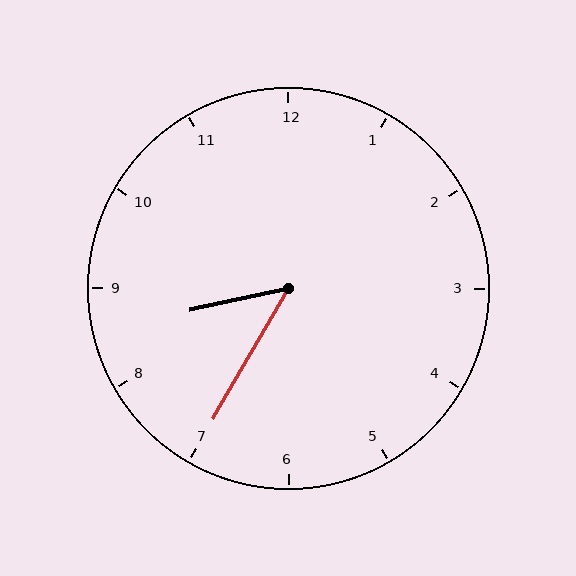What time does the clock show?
8:35.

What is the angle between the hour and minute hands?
Approximately 48 degrees.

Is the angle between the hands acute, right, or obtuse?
It is acute.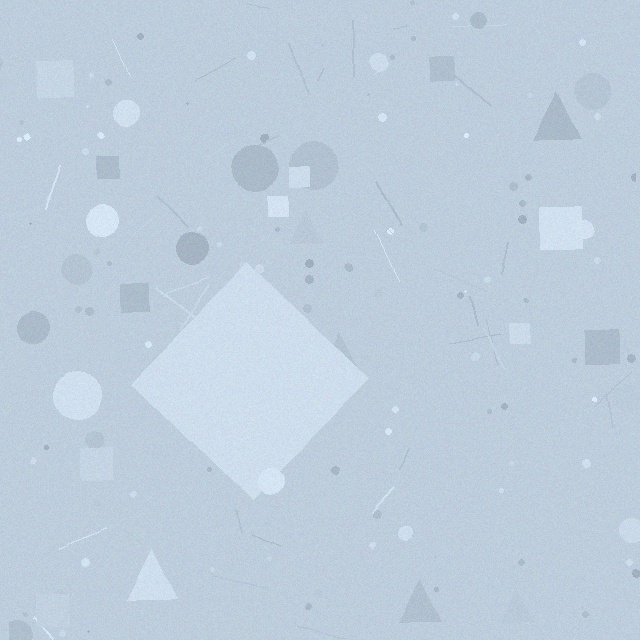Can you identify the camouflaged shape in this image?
The camouflaged shape is a diamond.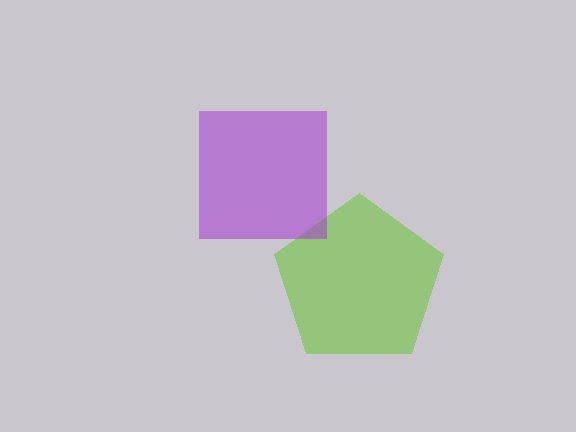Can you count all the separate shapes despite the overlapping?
Yes, there are 2 separate shapes.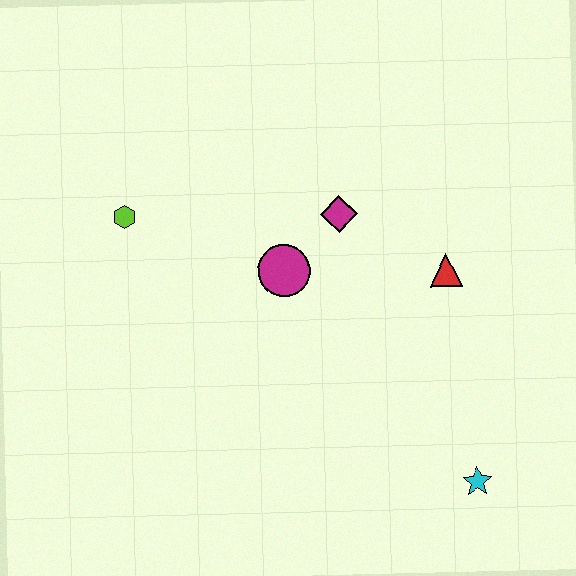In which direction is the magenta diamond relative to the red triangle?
The magenta diamond is to the left of the red triangle.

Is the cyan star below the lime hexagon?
Yes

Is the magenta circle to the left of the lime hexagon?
No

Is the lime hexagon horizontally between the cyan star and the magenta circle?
No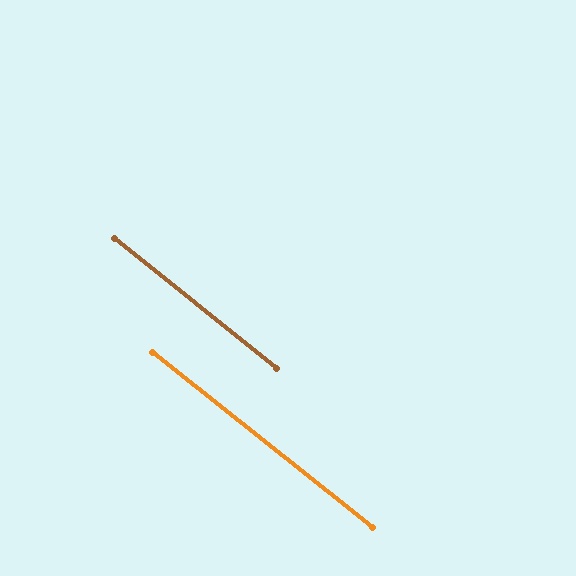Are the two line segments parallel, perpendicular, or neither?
Parallel — their directions differ by only 0.3°.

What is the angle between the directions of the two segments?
Approximately 0 degrees.